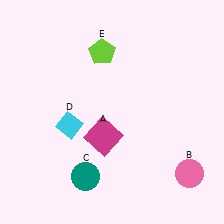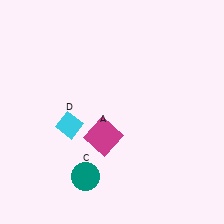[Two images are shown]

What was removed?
The pink circle (B), the lime pentagon (E) were removed in Image 2.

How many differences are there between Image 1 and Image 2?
There are 2 differences between the two images.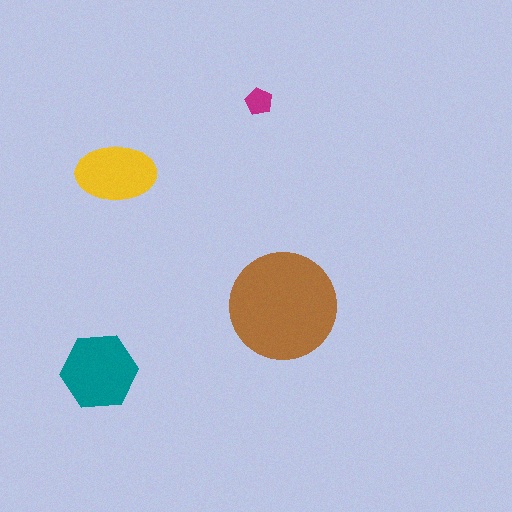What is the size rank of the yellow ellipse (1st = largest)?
3rd.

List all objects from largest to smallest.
The brown circle, the teal hexagon, the yellow ellipse, the magenta pentagon.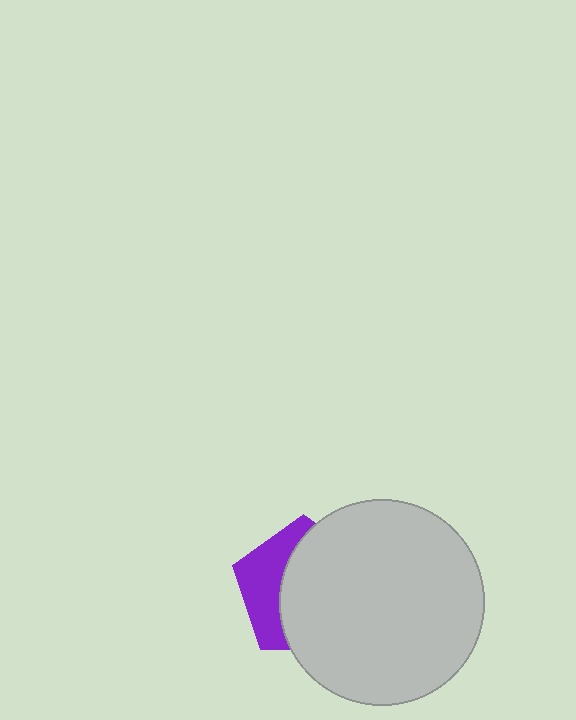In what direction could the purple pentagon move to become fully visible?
The purple pentagon could move left. That would shift it out from behind the light gray circle entirely.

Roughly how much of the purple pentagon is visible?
A small part of it is visible (roughly 35%).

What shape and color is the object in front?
The object in front is a light gray circle.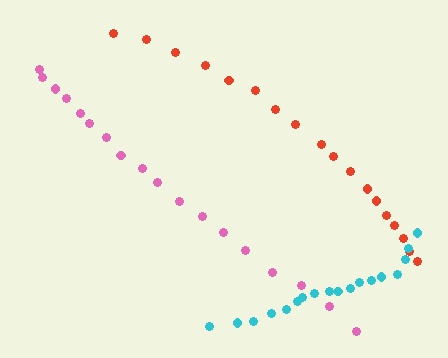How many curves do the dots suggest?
There are 3 distinct paths.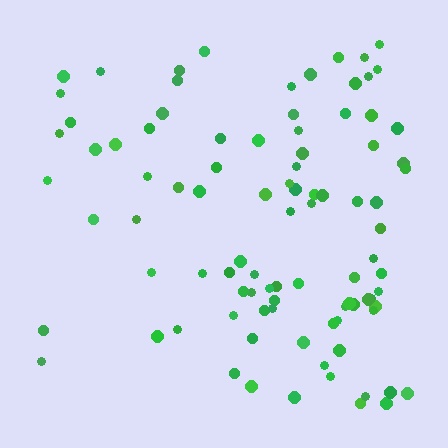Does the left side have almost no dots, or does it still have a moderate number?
Still a moderate number, just noticeably fewer than the right.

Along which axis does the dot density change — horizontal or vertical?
Horizontal.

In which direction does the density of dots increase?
From left to right, with the right side densest.